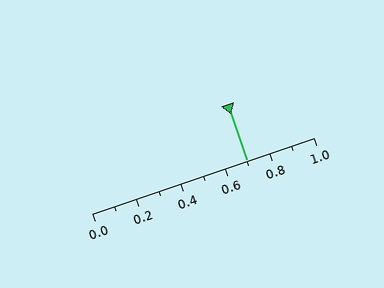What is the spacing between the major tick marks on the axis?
The major ticks are spaced 0.2 apart.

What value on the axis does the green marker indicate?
The marker indicates approximately 0.7.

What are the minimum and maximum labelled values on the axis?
The axis runs from 0.0 to 1.0.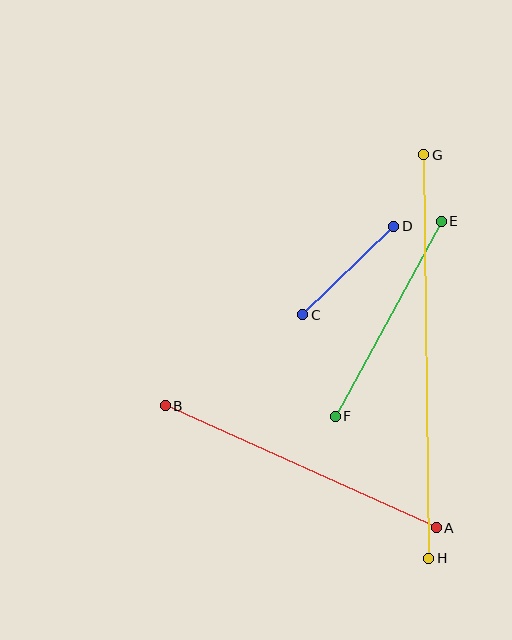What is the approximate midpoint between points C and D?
The midpoint is at approximately (348, 270) pixels.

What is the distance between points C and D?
The distance is approximately 127 pixels.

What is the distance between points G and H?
The distance is approximately 403 pixels.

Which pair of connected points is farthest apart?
Points G and H are farthest apart.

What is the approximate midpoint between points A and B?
The midpoint is at approximately (301, 467) pixels.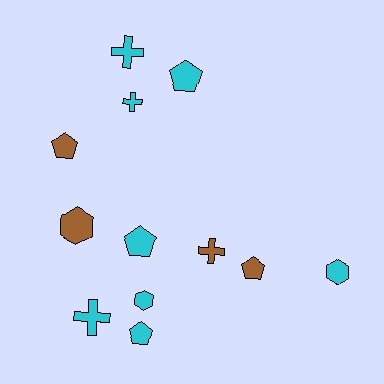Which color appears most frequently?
Cyan, with 8 objects.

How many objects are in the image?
There are 12 objects.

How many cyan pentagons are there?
There are 3 cyan pentagons.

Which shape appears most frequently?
Pentagon, with 5 objects.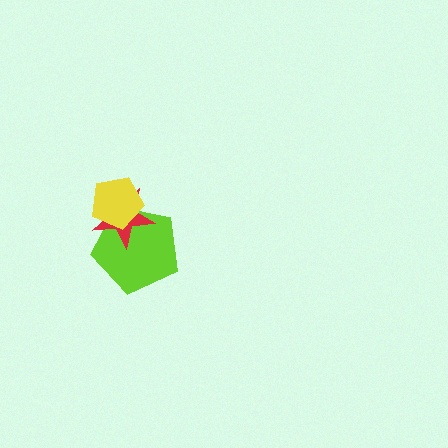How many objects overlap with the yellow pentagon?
2 objects overlap with the yellow pentagon.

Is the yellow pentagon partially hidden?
No, no other shape covers it.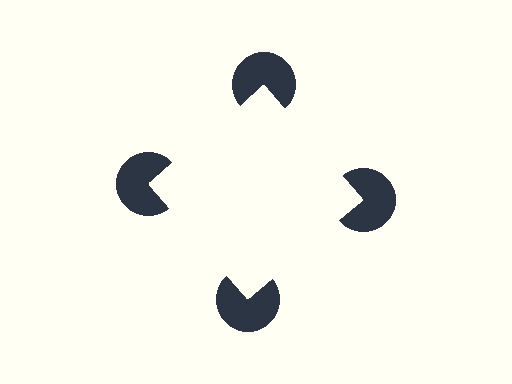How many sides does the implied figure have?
4 sides.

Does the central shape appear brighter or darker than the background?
It typically appears slightly brighter than the background, even though no actual brightness change is drawn.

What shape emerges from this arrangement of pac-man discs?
An illusory square — its edges are inferred from the aligned wedge cuts in the pac-man discs, not physically drawn.